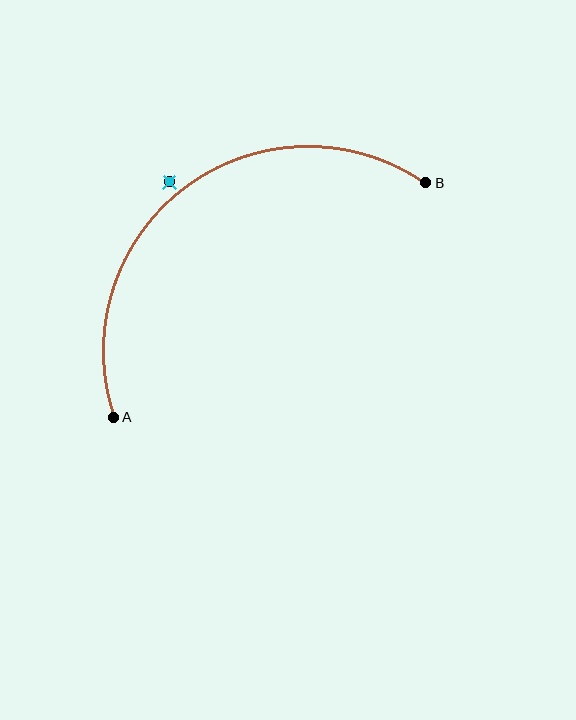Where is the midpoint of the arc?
The arc midpoint is the point on the curve farthest from the straight line joining A and B. It sits above and to the left of that line.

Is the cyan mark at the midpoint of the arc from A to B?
No — the cyan mark does not lie on the arc at all. It sits slightly outside the curve.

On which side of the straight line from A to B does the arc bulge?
The arc bulges above and to the left of the straight line connecting A and B.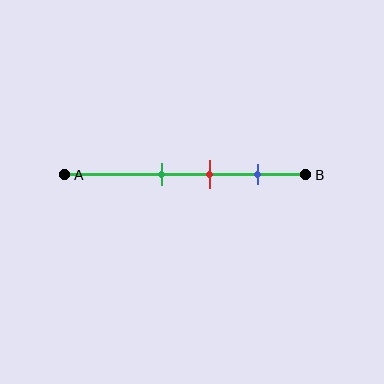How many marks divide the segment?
There are 3 marks dividing the segment.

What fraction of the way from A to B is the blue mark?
The blue mark is approximately 80% (0.8) of the way from A to B.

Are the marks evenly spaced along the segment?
Yes, the marks are approximately evenly spaced.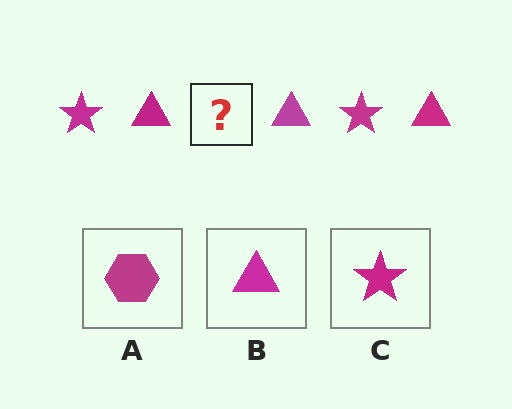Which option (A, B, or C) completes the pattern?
C.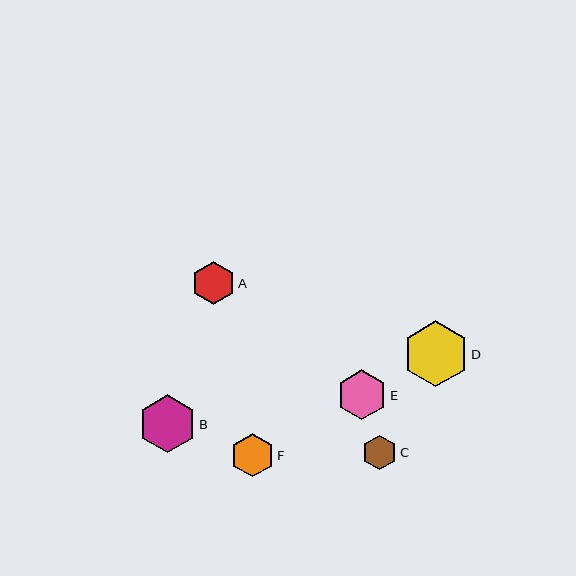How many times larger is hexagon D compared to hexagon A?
Hexagon D is approximately 1.5 times the size of hexagon A.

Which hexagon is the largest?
Hexagon D is the largest with a size of approximately 66 pixels.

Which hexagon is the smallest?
Hexagon C is the smallest with a size of approximately 35 pixels.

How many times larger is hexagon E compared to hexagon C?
Hexagon E is approximately 1.4 times the size of hexagon C.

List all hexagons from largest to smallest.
From largest to smallest: D, B, E, F, A, C.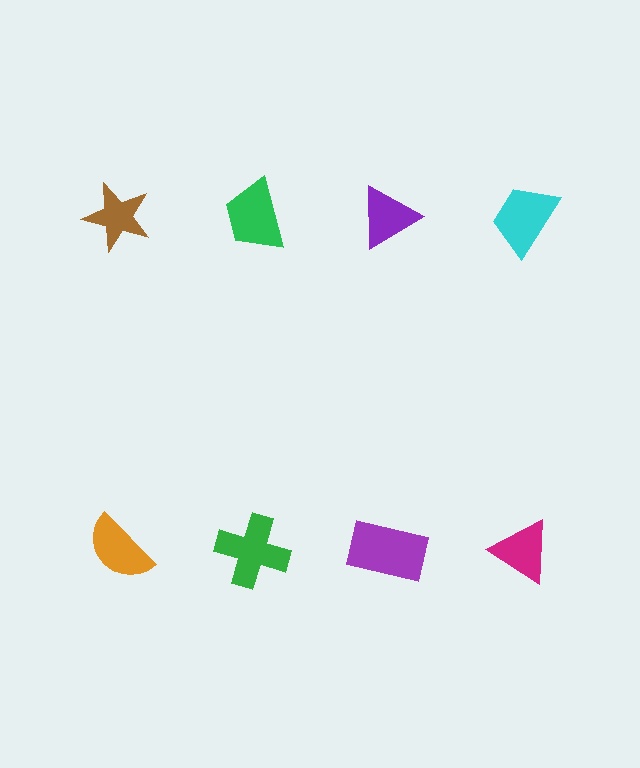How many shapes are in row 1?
4 shapes.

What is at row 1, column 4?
A cyan trapezoid.